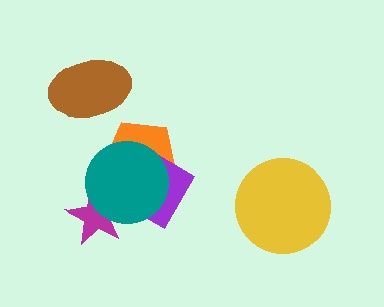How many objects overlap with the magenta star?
2 objects overlap with the magenta star.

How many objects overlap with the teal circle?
3 objects overlap with the teal circle.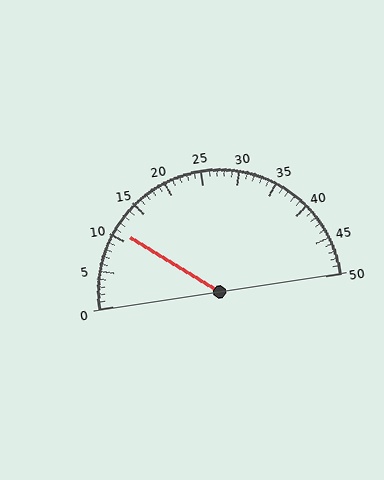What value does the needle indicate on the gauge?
The needle indicates approximately 11.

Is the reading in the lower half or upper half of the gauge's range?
The reading is in the lower half of the range (0 to 50).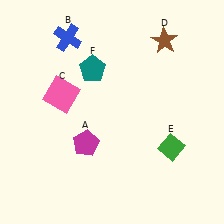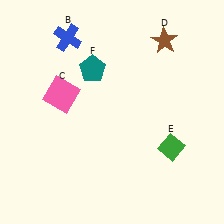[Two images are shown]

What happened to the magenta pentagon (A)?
The magenta pentagon (A) was removed in Image 2. It was in the bottom-left area of Image 1.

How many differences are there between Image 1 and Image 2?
There is 1 difference between the two images.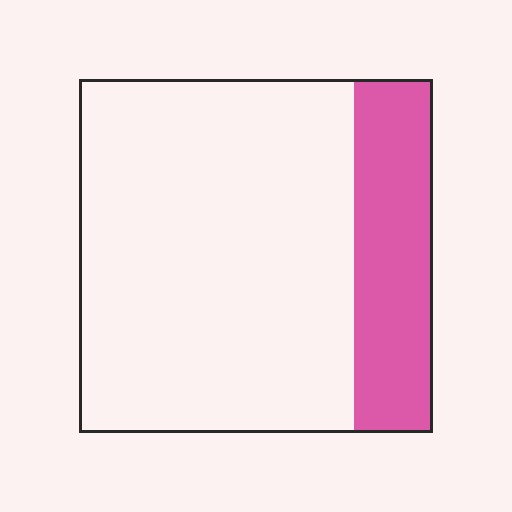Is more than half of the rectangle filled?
No.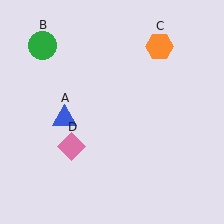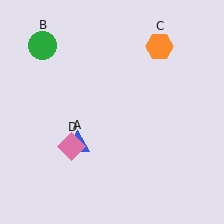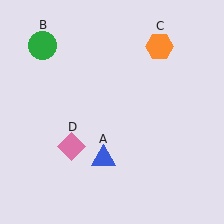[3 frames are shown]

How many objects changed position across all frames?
1 object changed position: blue triangle (object A).